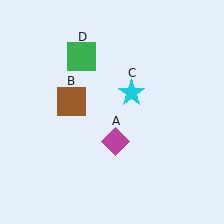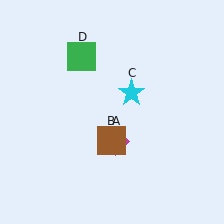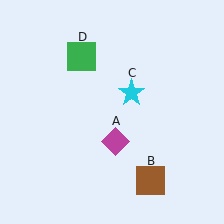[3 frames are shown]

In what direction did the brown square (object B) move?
The brown square (object B) moved down and to the right.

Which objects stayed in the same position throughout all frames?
Magenta diamond (object A) and cyan star (object C) and green square (object D) remained stationary.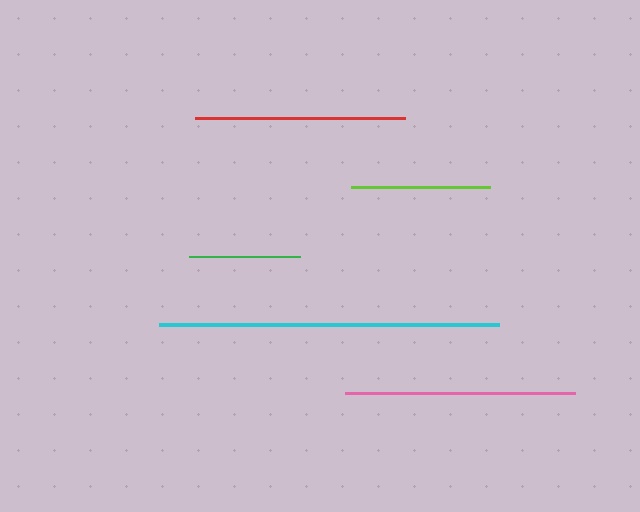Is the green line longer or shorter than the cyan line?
The cyan line is longer than the green line.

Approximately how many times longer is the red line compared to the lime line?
The red line is approximately 1.5 times the length of the lime line.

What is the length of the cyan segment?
The cyan segment is approximately 340 pixels long.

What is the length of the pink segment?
The pink segment is approximately 230 pixels long.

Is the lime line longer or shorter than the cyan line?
The cyan line is longer than the lime line.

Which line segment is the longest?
The cyan line is the longest at approximately 340 pixels.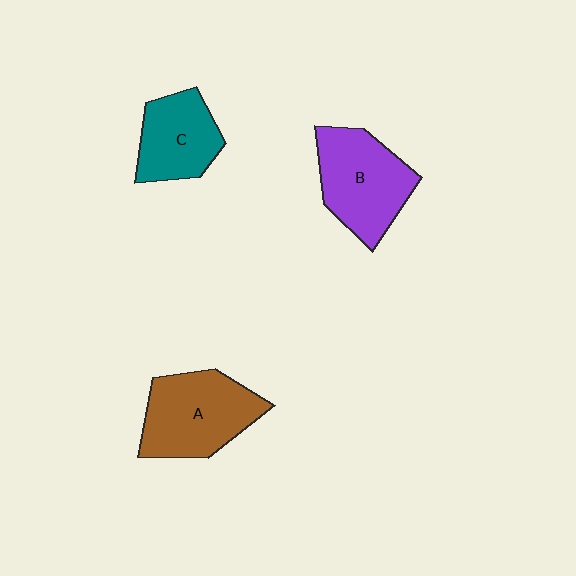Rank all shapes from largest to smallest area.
From largest to smallest: A (brown), B (purple), C (teal).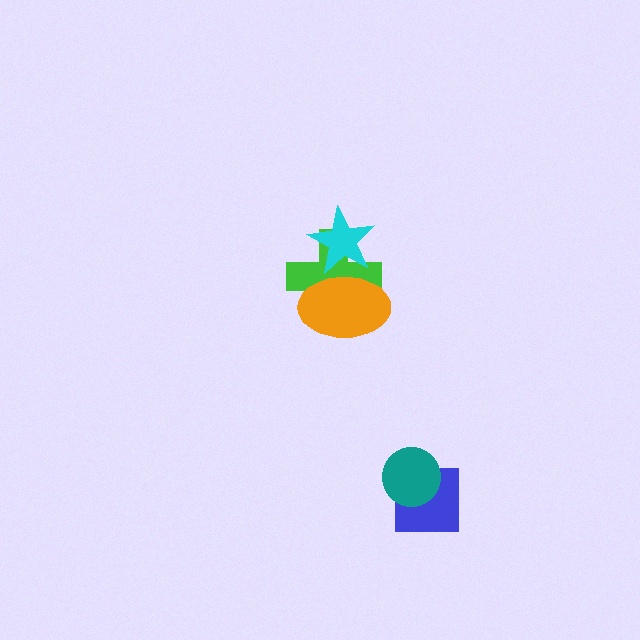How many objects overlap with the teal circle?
1 object overlaps with the teal circle.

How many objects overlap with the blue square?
1 object overlaps with the blue square.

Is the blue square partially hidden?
Yes, it is partially covered by another shape.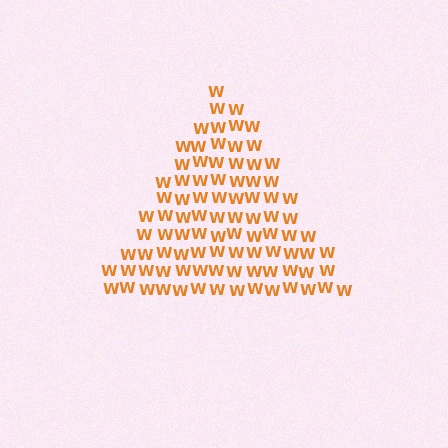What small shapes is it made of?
It is made of small letter W's.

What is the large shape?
The large shape is a triangle.